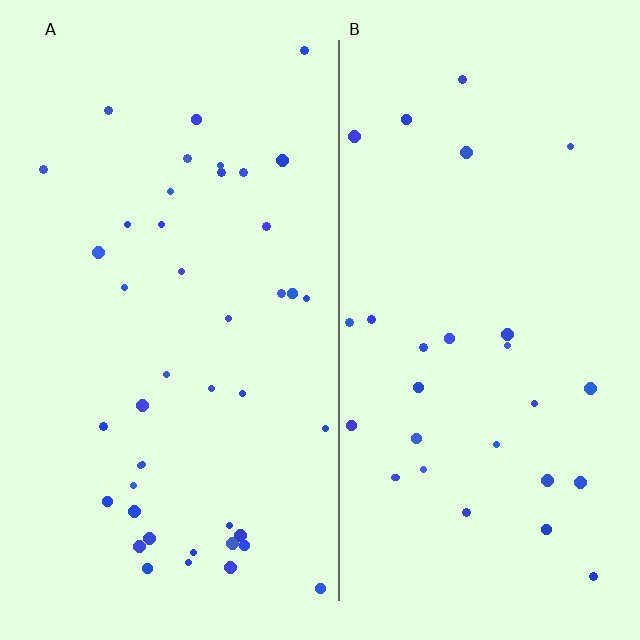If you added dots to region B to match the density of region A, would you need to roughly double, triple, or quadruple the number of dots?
Approximately double.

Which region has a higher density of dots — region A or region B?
A (the left).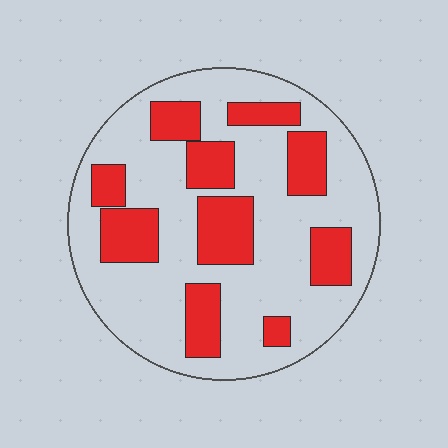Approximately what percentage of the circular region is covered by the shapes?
Approximately 30%.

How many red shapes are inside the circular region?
10.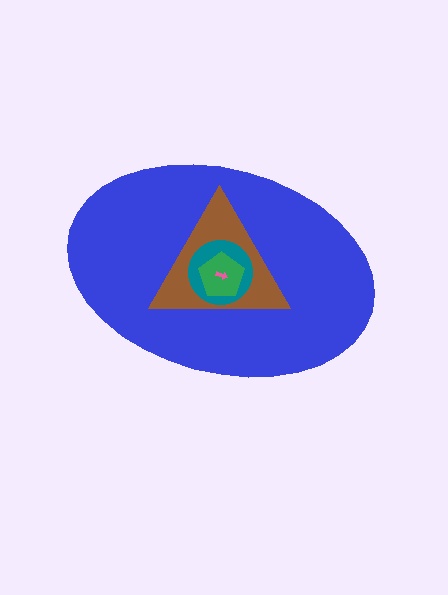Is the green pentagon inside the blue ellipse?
Yes.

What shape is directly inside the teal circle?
The green pentagon.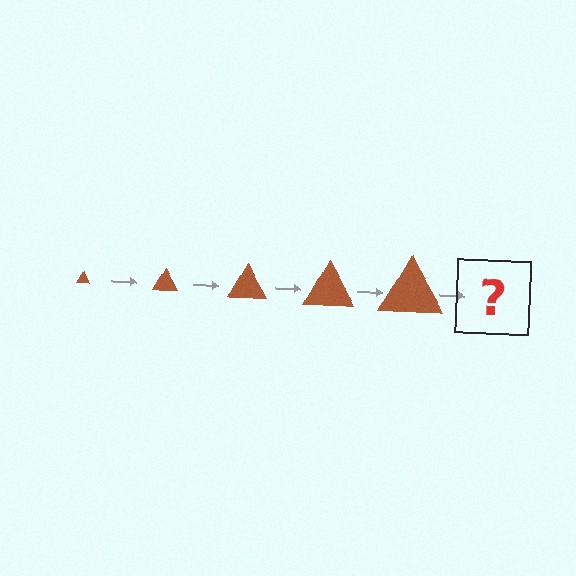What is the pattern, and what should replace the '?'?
The pattern is that the triangle gets progressively larger each step. The '?' should be a brown triangle, larger than the previous one.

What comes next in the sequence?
The next element should be a brown triangle, larger than the previous one.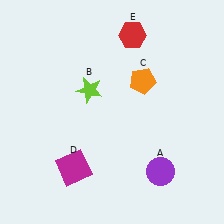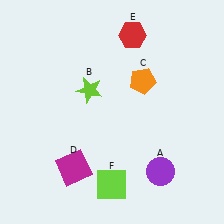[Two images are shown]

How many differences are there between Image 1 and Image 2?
There is 1 difference between the two images.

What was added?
A lime square (F) was added in Image 2.